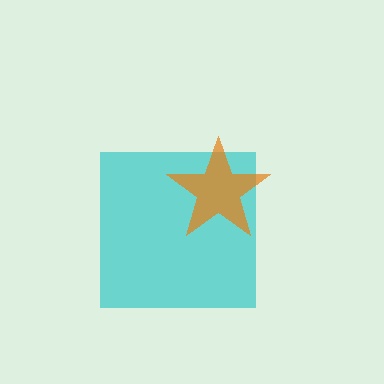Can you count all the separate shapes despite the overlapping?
Yes, there are 2 separate shapes.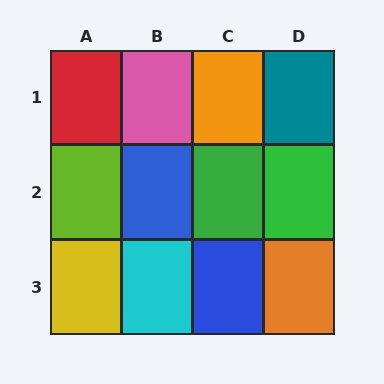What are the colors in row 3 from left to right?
Yellow, cyan, blue, orange.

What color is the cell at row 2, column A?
Lime.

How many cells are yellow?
1 cell is yellow.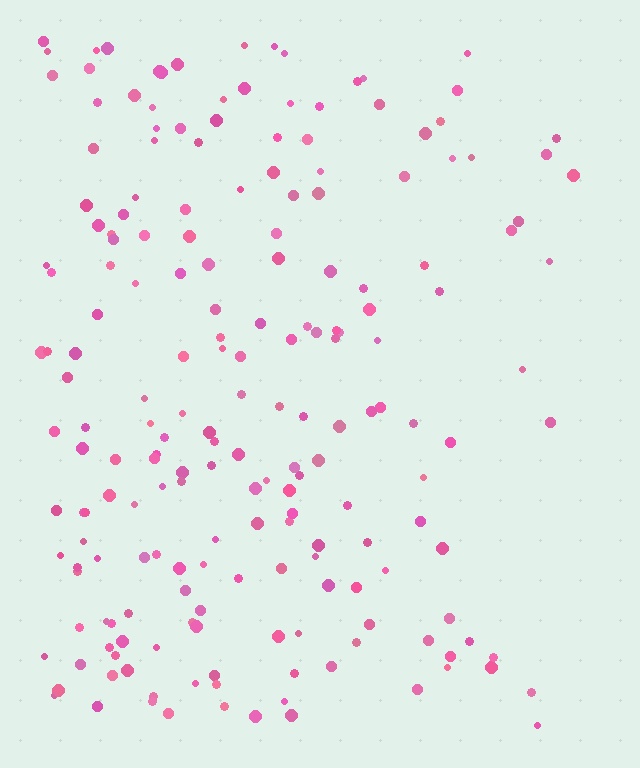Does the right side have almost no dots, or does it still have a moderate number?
Still a moderate number, just noticeably fewer than the left.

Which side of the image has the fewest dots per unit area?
The right.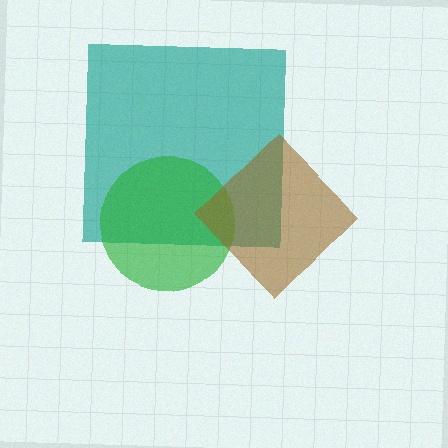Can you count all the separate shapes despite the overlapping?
Yes, there are 3 separate shapes.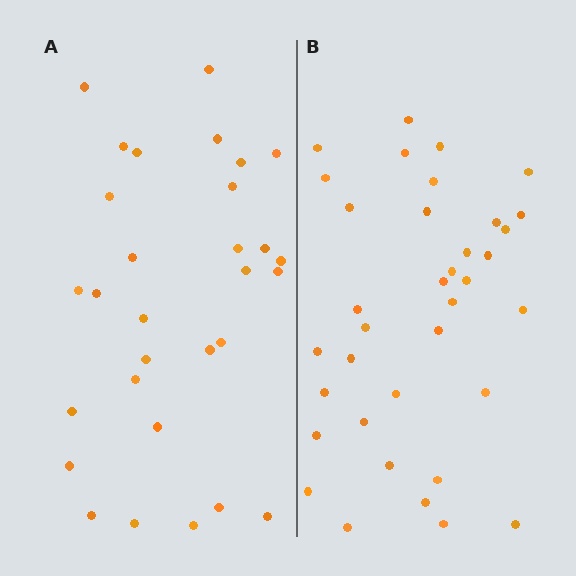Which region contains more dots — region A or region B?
Region B (the right region) has more dots.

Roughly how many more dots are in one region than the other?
Region B has about 6 more dots than region A.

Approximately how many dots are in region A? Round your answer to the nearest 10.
About 30 dots.